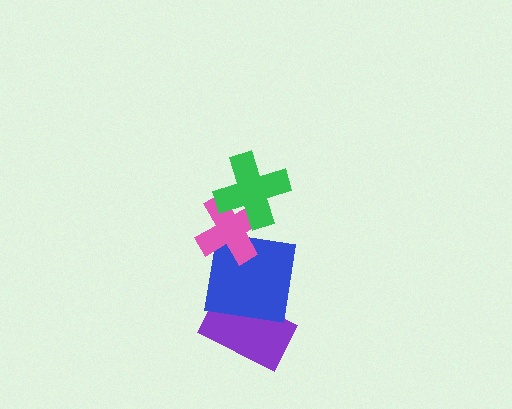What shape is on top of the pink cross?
The green cross is on top of the pink cross.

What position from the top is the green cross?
The green cross is 1st from the top.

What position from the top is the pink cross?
The pink cross is 2nd from the top.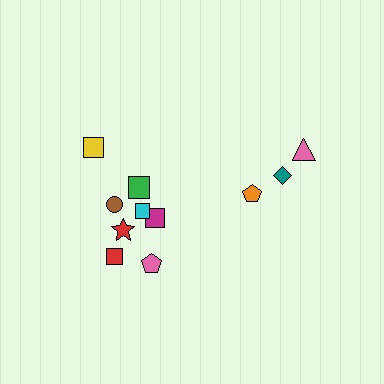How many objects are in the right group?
There are 3 objects.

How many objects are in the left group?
There are 8 objects.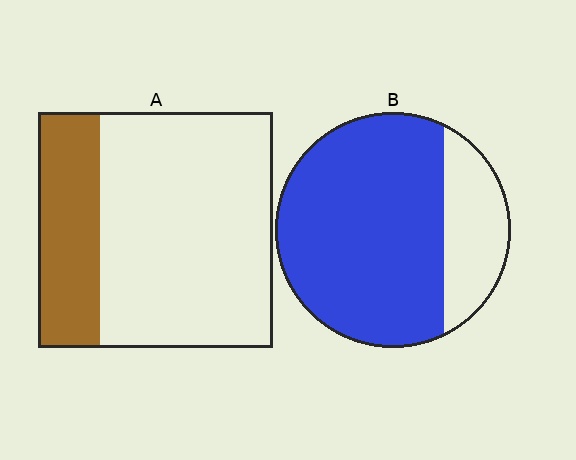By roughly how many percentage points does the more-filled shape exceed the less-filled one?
By roughly 50 percentage points (B over A).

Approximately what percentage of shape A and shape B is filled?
A is approximately 25% and B is approximately 75%.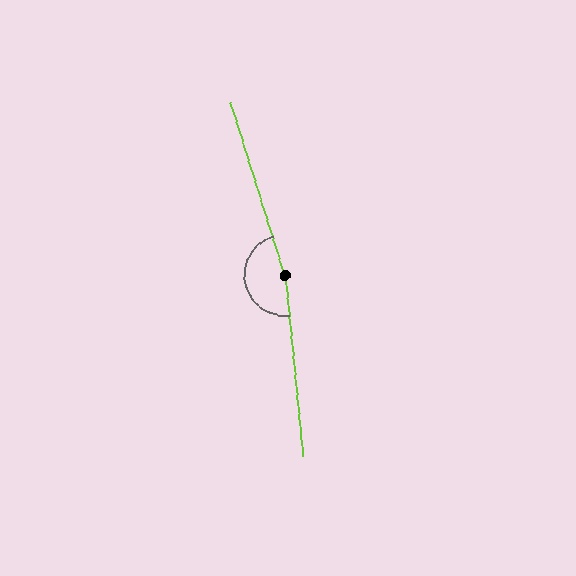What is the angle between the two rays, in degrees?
Approximately 168 degrees.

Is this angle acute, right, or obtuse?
It is obtuse.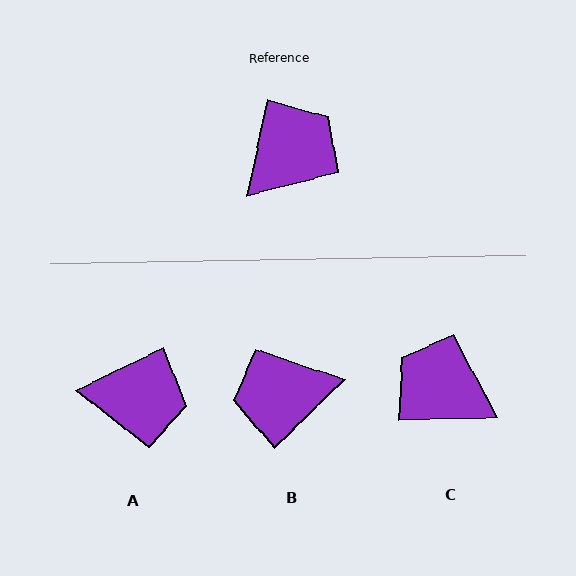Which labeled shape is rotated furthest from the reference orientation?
B, about 147 degrees away.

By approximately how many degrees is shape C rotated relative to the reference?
Approximately 103 degrees counter-clockwise.